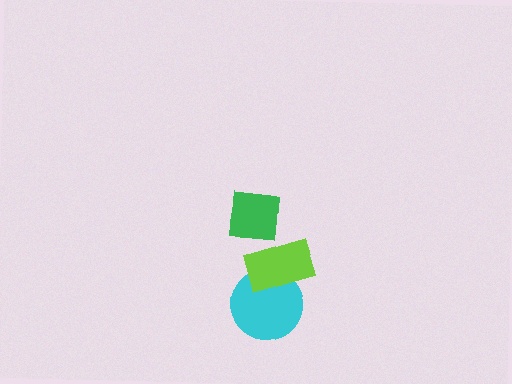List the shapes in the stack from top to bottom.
From top to bottom: the green square, the lime rectangle, the cyan circle.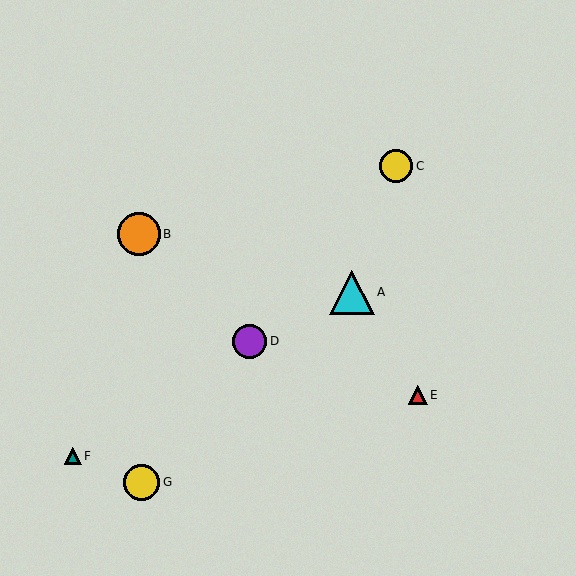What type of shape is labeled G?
Shape G is a yellow circle.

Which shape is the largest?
The cyan triangle (labeled A) is the largest.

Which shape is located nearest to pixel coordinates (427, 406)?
The red triangle (labeled E) at (418, 395) is nearest to that location.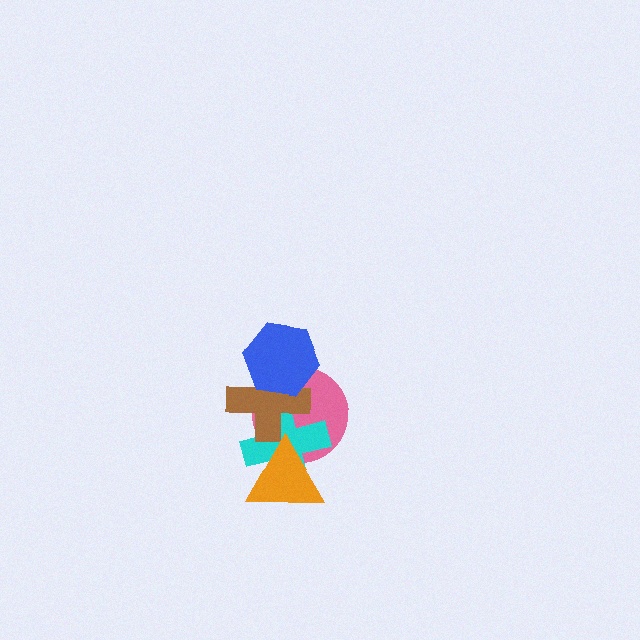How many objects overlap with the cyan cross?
3 objects overlap with the cyan cross.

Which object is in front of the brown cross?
The blue hexagon is in front of the brown cross.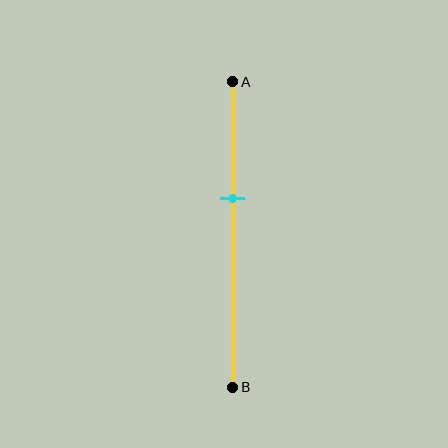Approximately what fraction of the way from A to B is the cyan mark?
The cyan mark is approximately 40% of the way from A to B.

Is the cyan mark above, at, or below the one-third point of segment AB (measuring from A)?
The cyan mark is below the one-third point of segment AB.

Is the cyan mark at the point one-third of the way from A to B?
No, the mark is at about 40% from A, not at the 33% one-third point.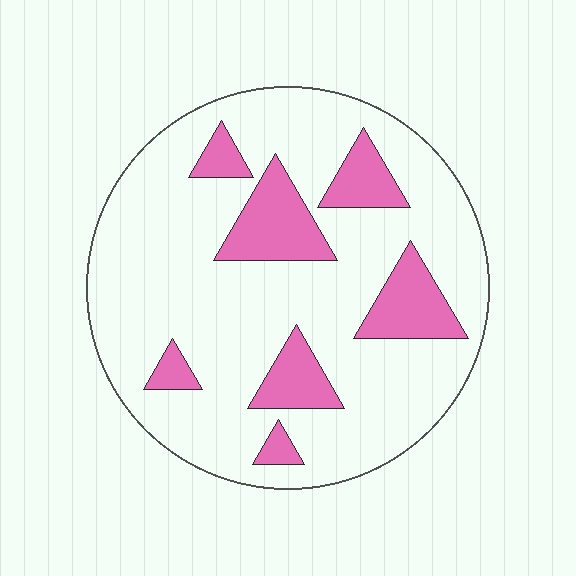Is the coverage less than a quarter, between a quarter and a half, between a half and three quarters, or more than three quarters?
Less than a quarter.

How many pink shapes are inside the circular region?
7.